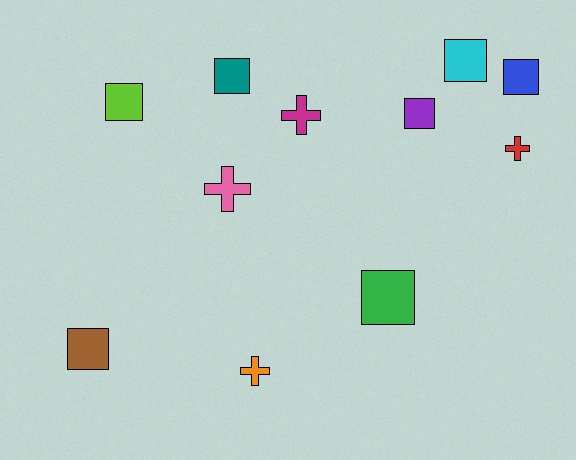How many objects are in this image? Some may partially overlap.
There are 11 objects.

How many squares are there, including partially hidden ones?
There are 7 squares.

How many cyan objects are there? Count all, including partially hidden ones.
There is 1 cyan object.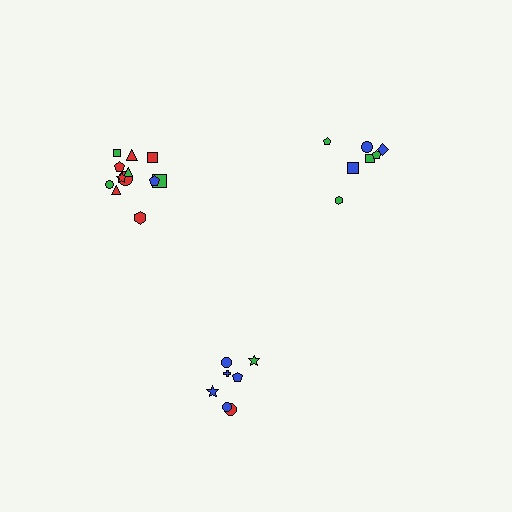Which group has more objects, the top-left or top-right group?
The top-left group.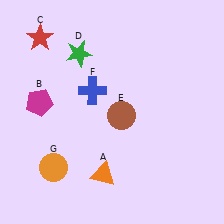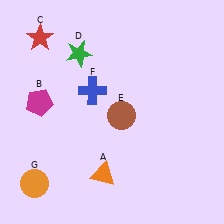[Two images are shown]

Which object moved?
The orange circle (G) moved left.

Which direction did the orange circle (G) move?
The orange circle (G) moved left.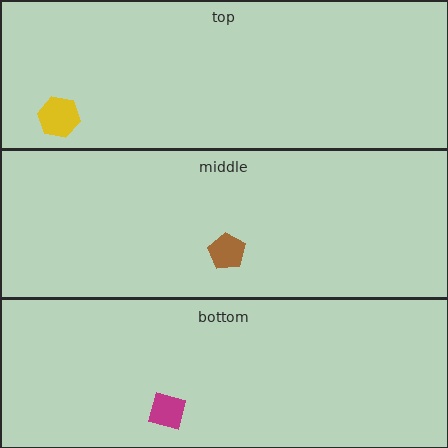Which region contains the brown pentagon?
The middle region.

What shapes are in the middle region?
The brown pentagon.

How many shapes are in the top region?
1.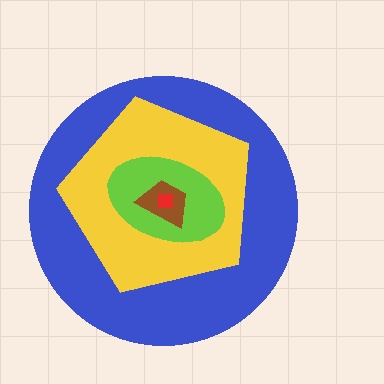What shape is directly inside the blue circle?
The yellow pentagon.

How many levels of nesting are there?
5.